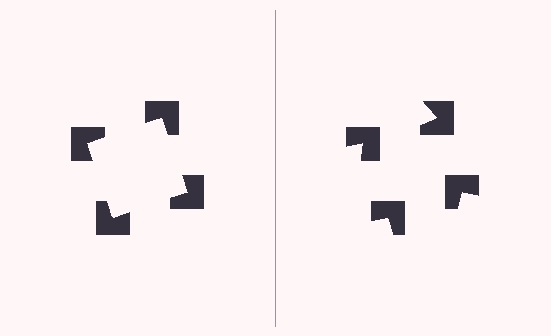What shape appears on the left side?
An illusory square.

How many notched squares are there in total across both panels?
8 — 4 on each side.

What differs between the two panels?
The notched squares are positioned identically on both sides; only the wedge orientations differ. On the left they align to a square; on the right they are misaligned.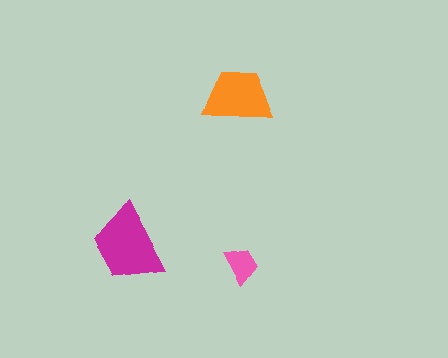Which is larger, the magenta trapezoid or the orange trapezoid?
The magenta one.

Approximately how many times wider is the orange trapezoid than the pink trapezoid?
About 2 times wider.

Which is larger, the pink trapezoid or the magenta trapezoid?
The magenta one.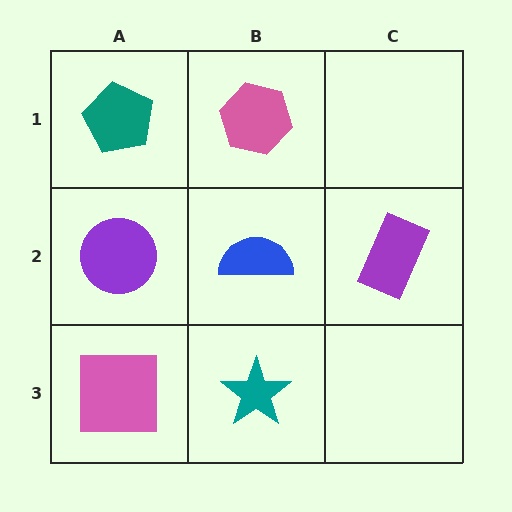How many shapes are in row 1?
2 shapes.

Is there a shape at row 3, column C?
No, that cell is empty.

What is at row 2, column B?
A blue semicircle.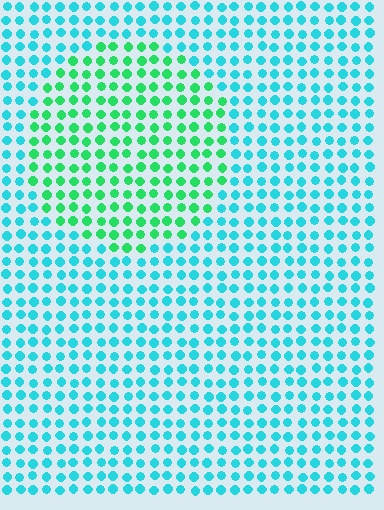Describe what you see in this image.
The image is filled with small cyan elements in a uniform arrangement. A circle-shaped region is visible where the elements are tinted to a slightly different hue, forming a subtle color boundary.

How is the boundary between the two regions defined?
The boundary is defined purely by a slight shift in hue (about 43 degrees). Spacing, size, and orientation are identical on both sides.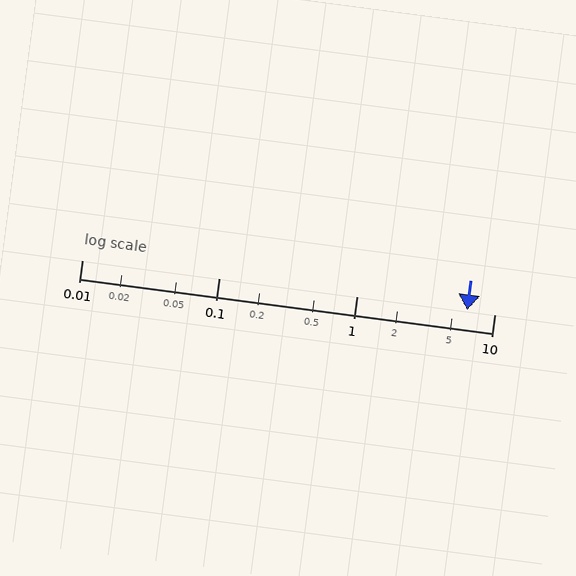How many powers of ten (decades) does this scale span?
The scale spans 3 decades, from 0.01 to 10.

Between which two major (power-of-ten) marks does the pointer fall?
The pointer is between 1 and 10.